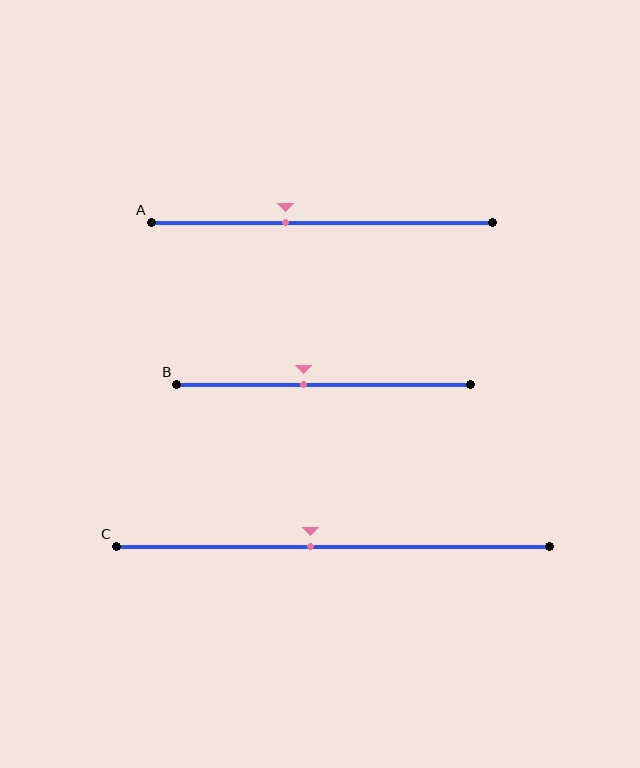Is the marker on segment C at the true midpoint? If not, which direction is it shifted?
No, the marker on segment C is shifted to the left by about 5% of the segment length.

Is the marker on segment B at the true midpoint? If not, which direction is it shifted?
No, the marker on segment B is shifted to the left by about 7% of the segment length.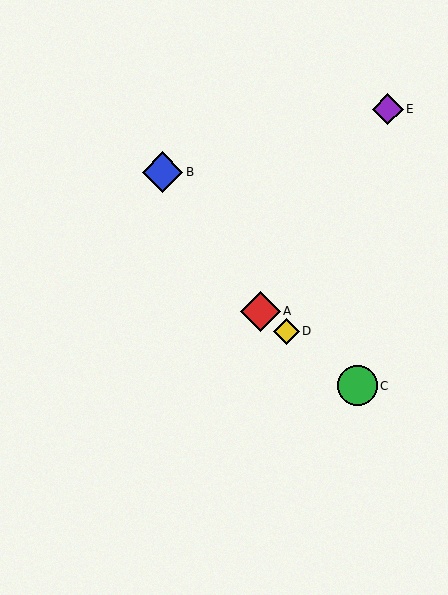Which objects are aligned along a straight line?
Objects A, C, D are aligned along a straight line.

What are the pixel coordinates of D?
Object D is at (287, 331).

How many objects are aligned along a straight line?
3 objects (A, C, D) are aligned along a straight line.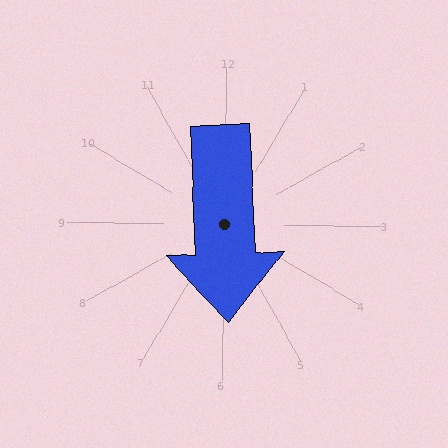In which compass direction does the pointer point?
South.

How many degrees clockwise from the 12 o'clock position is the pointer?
Approximately 177 degrees.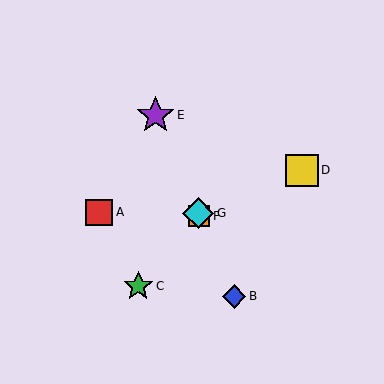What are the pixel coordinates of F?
Object F is at (199, 216).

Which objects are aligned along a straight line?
Objects B, E, F, G are aligned along a straight line.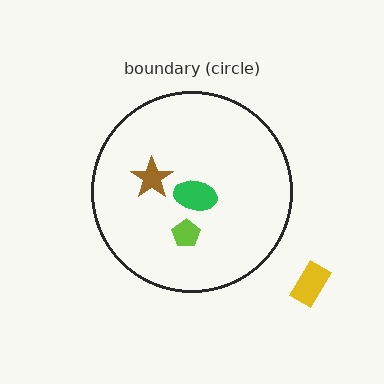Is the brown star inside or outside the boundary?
Inside.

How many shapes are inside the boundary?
3 inside, 1 outside.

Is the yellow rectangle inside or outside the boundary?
Outside.